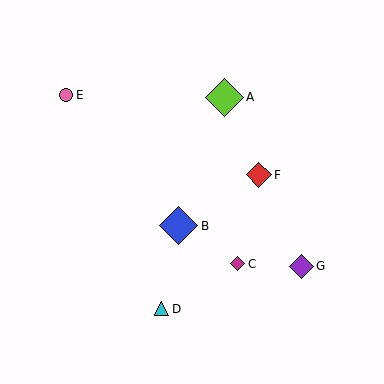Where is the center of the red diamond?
The center of the red diamond is at (259, 175).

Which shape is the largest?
The blue diamond (labeled B) is the largest.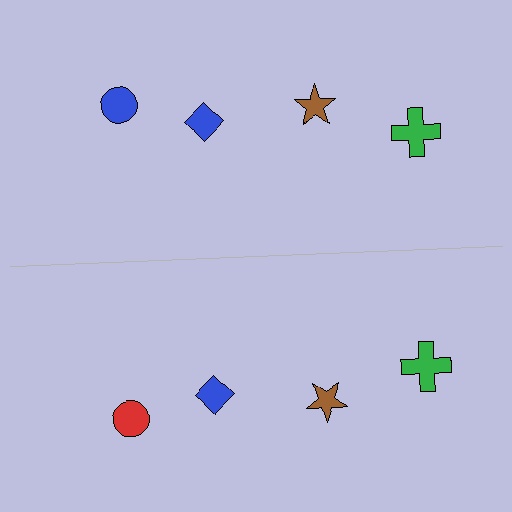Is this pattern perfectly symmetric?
No, the pattern is not perfectly symmetric. The red circle on the bottom side breaks the symmetry — its mirror counterpart is blue.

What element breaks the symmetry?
The red circle on the bottom side breaks the symmetry — its mirror counterpart is blue.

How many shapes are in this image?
There are 8 shapes in this image.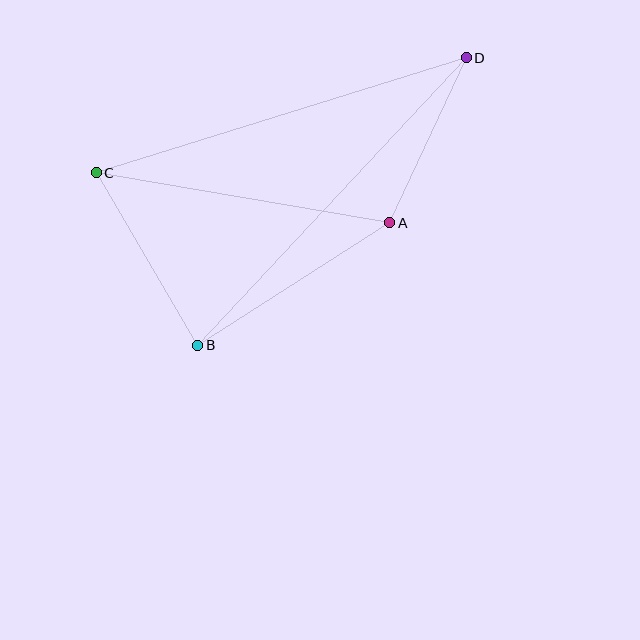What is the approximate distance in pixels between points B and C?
The distance between B and C is approximately 200 pixels.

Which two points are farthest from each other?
Points B and D are farthest from each other.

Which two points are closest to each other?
Points A and D are closest to each other.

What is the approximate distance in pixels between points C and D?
The distance between C and D is approximately 387 pixels.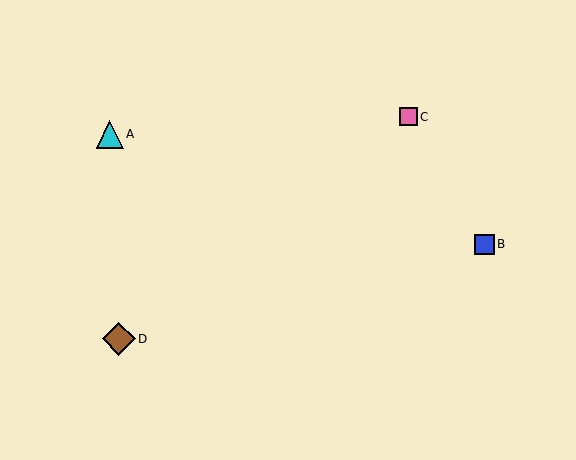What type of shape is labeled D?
Shape D is a brown diamond.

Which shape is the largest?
The brown diamond (labeled D) is the largest.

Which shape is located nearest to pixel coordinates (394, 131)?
The pink square (labeled C) at (408, 117) is nearest to that location.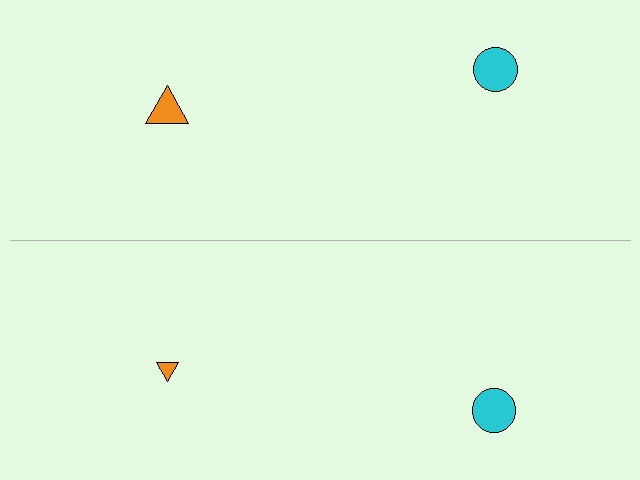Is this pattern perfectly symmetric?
No, the pattern is not perfectly symmetric. The orange triangle on the bottom side has a different size than its mirror counterpart.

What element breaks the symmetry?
The orange triangle on the bottom side has a different size than its mirror counterpart.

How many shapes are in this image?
There are 4 shapes in this image.